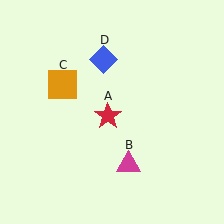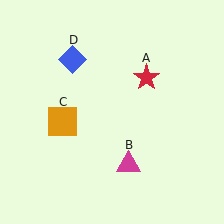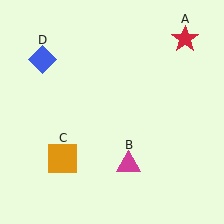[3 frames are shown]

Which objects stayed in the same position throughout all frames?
Magenta triangle (object B) remained stationary.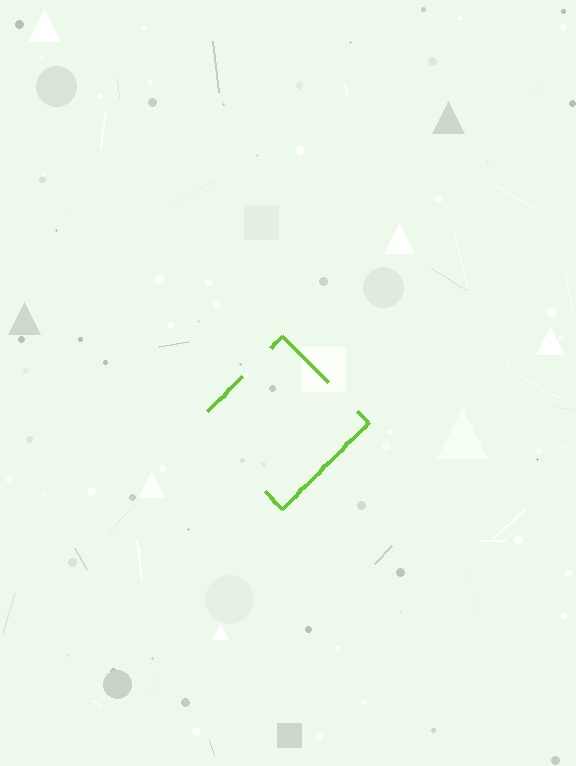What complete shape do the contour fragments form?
The contour fragments form a diamond.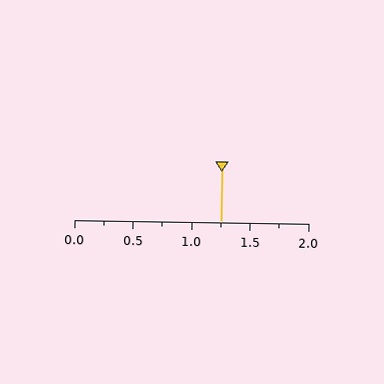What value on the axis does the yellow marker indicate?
The marker indicates approximately 1.25.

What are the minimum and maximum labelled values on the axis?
The axis runs from 0.0 to 2.0.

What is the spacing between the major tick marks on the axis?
The major ticks are spaced 0.5 apart.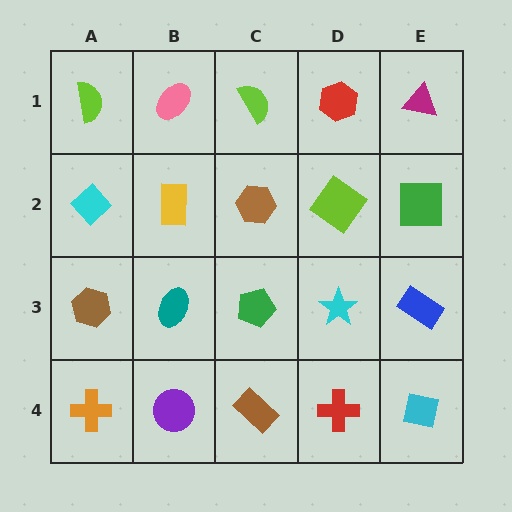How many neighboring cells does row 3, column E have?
3.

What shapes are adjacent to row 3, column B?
A yellow rectangle (row 2, column B), a purple circle (row 4, column B), a brown hexagon (row 3, column A), a green pentagon (row 3, column C).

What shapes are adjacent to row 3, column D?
A lime diamond (row 2, column D), a red cross (row 4, column D), a green pentagon (row 3, column C), a blue rectangle (row 3, column E).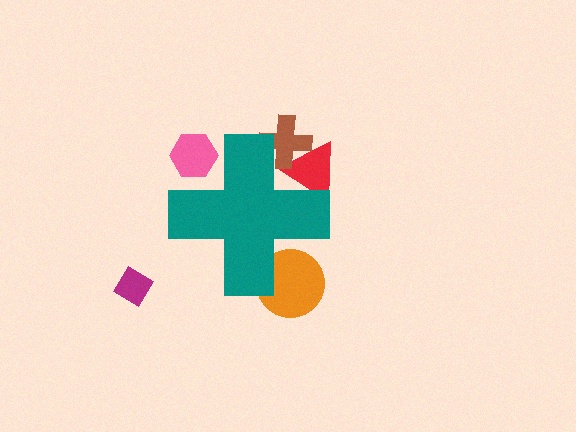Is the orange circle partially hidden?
Yes, the orange circle is partially hidden behind the teal cross.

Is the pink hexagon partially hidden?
Yes, the pink hexagon is partially hidden behind the teal cross.